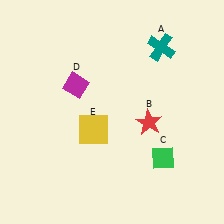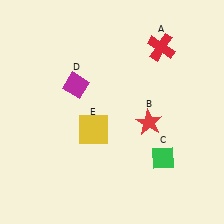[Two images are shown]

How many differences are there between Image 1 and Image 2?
There is 1 difference between the two images.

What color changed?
The cross (A) changed from teal in Image 1 to red in Image 2.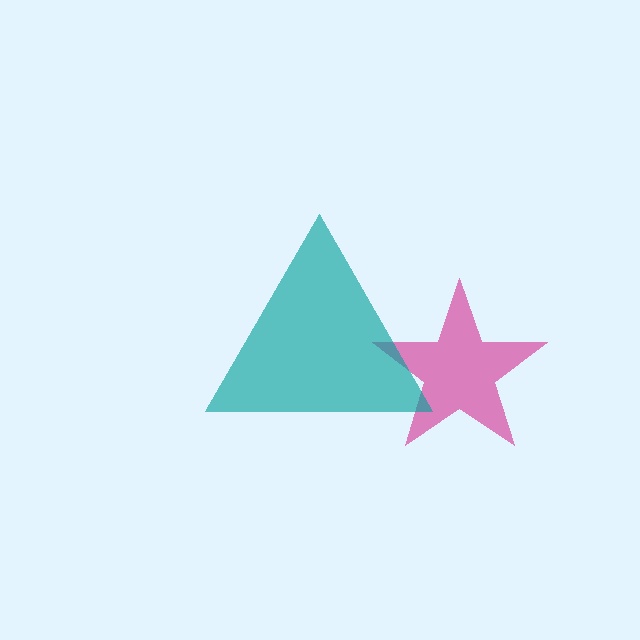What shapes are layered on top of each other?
The layered shapes are: a magenta star, a teal triangle.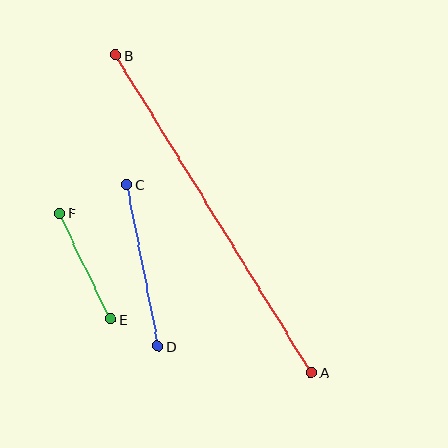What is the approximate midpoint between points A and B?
The midpoint is at approximately (214, 214) pixels.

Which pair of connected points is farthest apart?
Points A and B are farthest apart.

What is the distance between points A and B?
The distance is approximately 373 pixels.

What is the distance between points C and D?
The distance is approximately 165 pixels.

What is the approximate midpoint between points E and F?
The midpoint is at approximately (85, 266) pixels.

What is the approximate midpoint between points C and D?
The midpoint is at approximately (142, 266) pixels.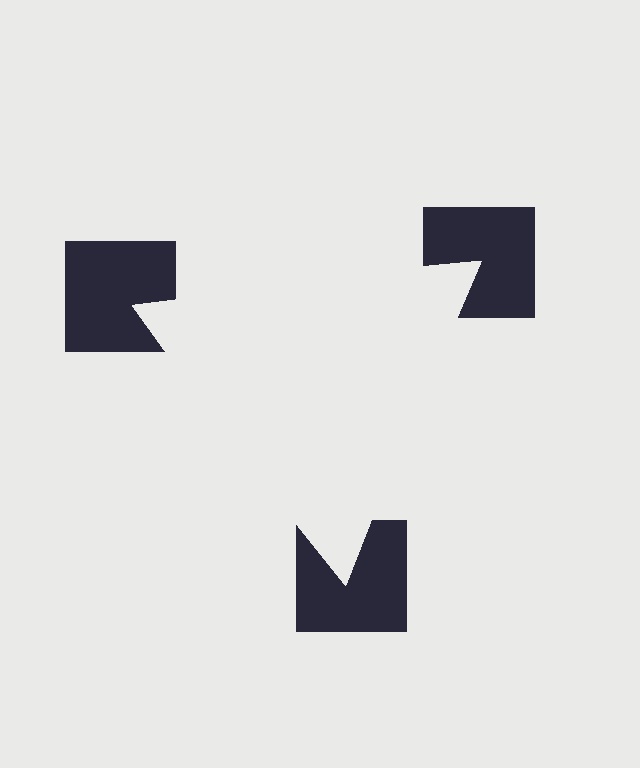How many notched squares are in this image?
There are 3 — one at each vertex of the illusory triangle.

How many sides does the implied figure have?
3 sides.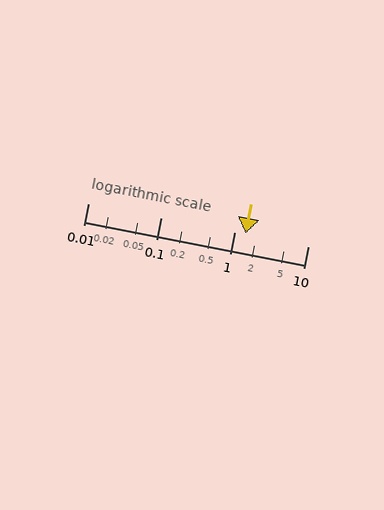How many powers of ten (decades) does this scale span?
The scale spans 3 decades, from 0.01 to 10.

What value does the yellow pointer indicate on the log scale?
The pointer indicates approximately 1.4.